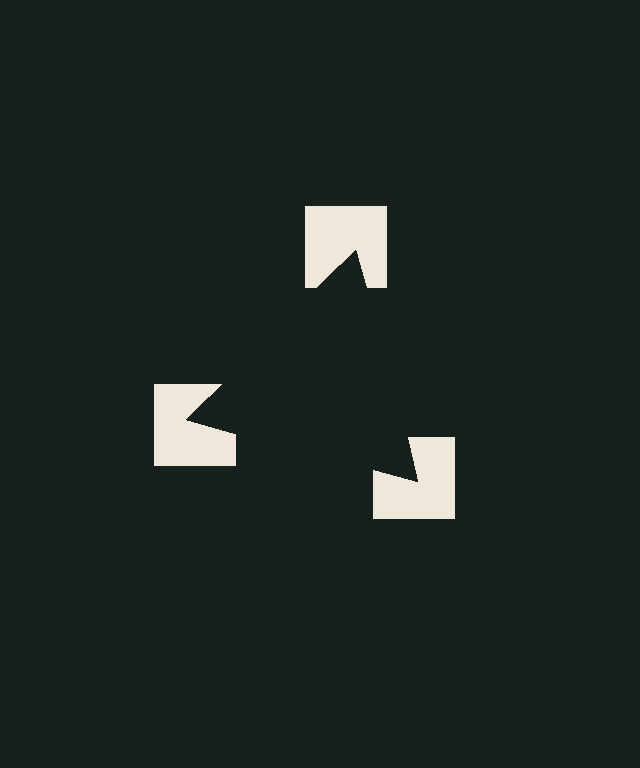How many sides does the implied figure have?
3 sides.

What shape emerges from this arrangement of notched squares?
An illusory triangle — its edges are inferred from the aligned wedge cuts in the notched squares, not physically drawn.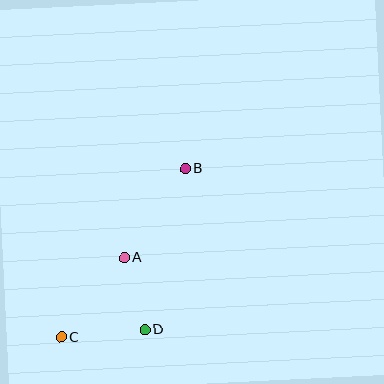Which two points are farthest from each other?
Points B and C are farthest from each other.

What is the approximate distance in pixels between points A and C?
The distance between A and C is approximately 102 pixels.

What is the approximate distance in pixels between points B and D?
The distance between B and D is approximately 166 pixels.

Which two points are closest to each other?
Points A and D are closest to each other.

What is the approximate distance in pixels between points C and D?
The distance between C and D is approximately 84 pixels.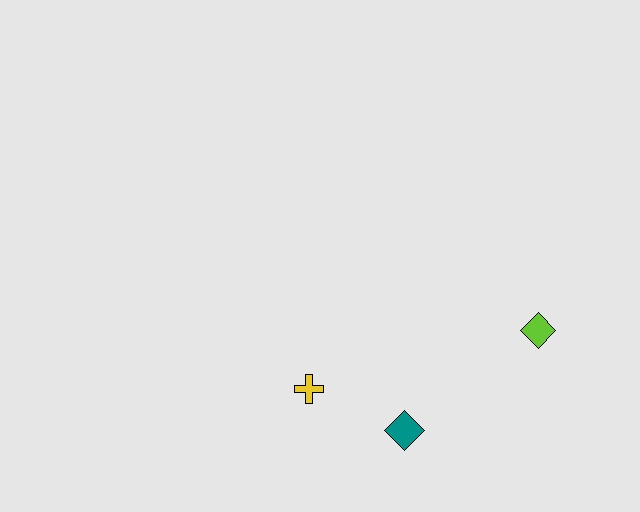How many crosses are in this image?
There is 1 cross.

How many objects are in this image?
There are 3 objects.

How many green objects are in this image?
There are no green objects.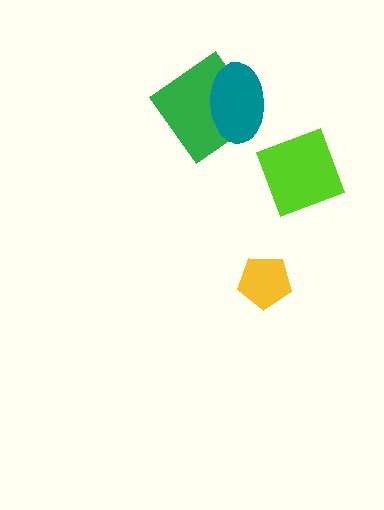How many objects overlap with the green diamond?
1 object overlaps with the green diamond.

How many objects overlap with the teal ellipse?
1 object overlaps with the teal ellipse.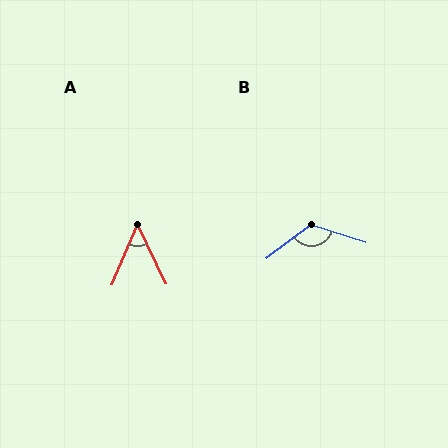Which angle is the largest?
B, at approximately 125 degrees.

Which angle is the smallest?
A, at approximately 48 degrees.